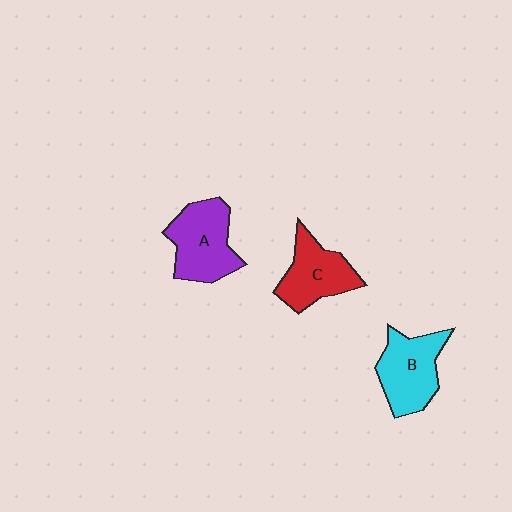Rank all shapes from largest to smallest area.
From largest to smallest: A (purple), B (cyan), C (red).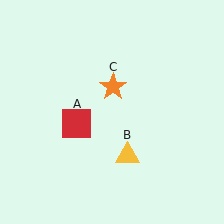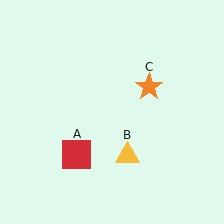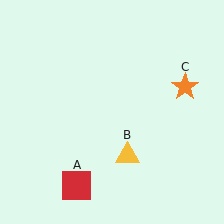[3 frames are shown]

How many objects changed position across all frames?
2 objects changed position: red square (object A), orange star (object C).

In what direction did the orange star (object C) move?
The orange star (object C) moved right.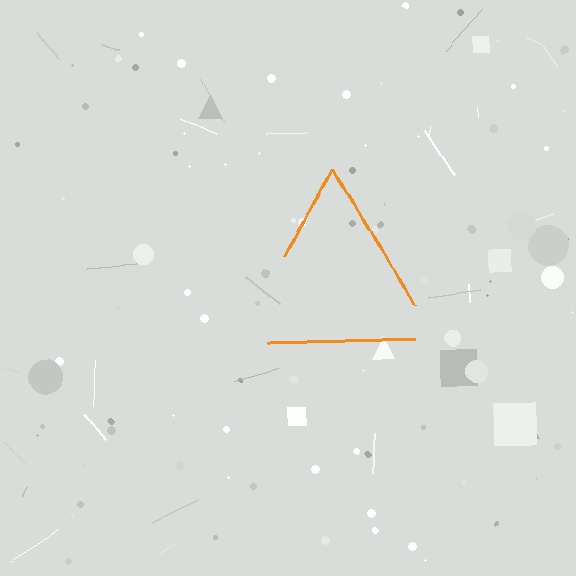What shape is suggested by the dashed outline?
The dashed outline suggests a triangle.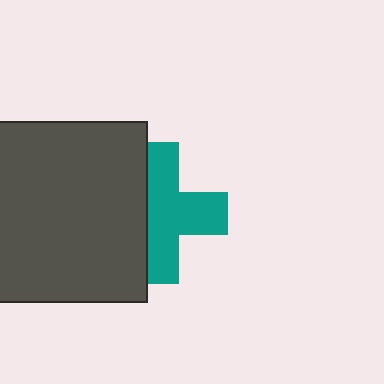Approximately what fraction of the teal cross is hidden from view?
Roughly 36% of the teal cross is hidden behind the dark gray square.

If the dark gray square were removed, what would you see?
You would see the complete teal cross.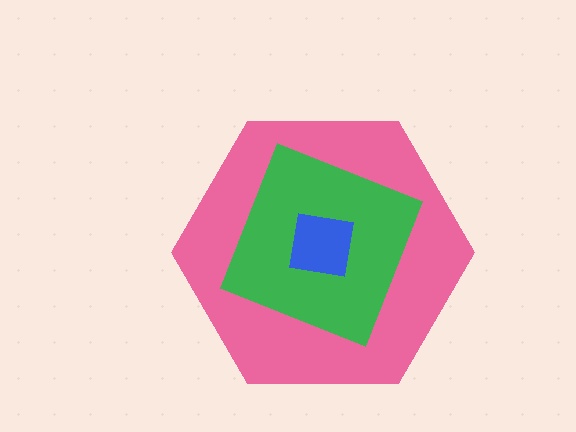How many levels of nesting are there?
3.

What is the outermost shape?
The pink hexagon.